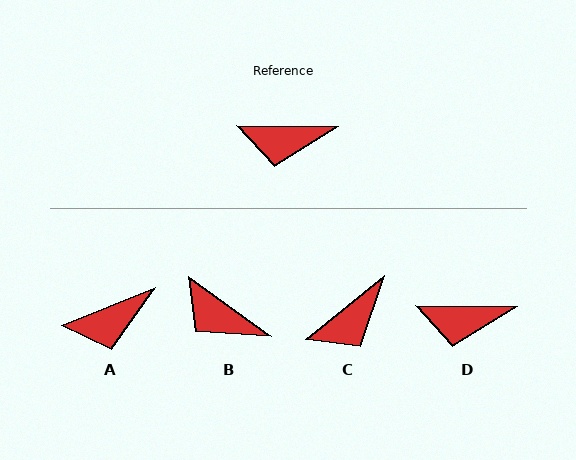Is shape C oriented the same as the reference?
No, it is off by about 40 degrees.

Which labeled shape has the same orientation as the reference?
D.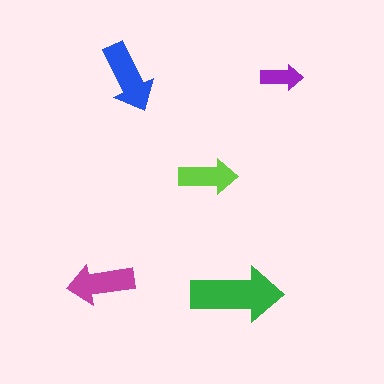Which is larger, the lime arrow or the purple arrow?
The lime one.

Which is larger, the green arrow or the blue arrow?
The green one.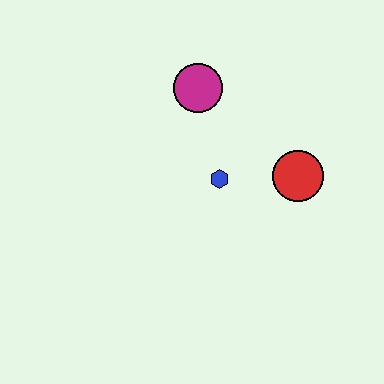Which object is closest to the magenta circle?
The blue hexagon is closest to the magenta circle.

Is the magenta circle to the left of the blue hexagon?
Yes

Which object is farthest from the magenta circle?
The red circle is farthest from the magenta circle.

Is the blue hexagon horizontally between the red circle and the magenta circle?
Yes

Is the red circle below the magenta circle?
Yes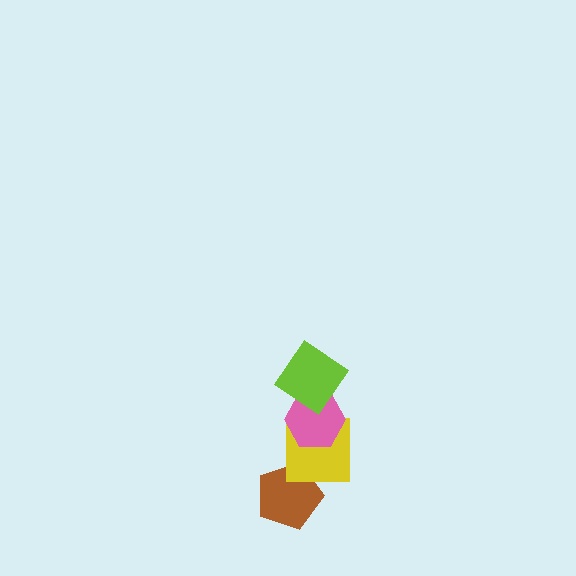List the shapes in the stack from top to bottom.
From top to bottom: the lime diamond, the pink hexagon, the yellow square, the brown pentagon.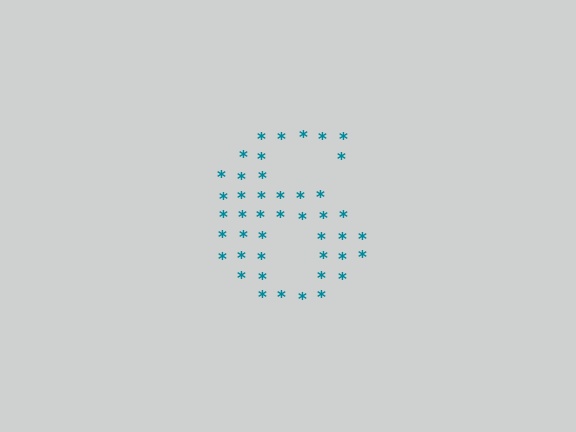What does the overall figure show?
The overall figure shows the digit 6.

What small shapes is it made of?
It is made of small asterisks.